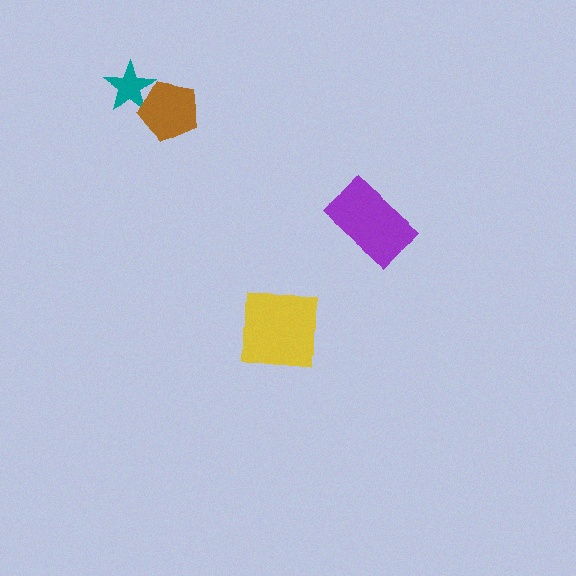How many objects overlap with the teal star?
1 object overlaps with the teal star.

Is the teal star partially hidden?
Yes, it is partially covered by another shape.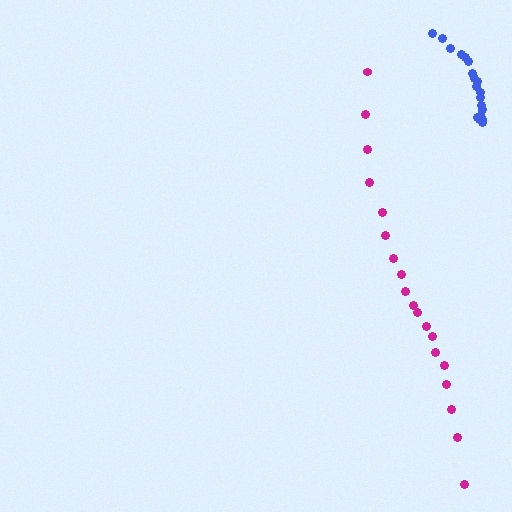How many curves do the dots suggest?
There are 2 distinct paths.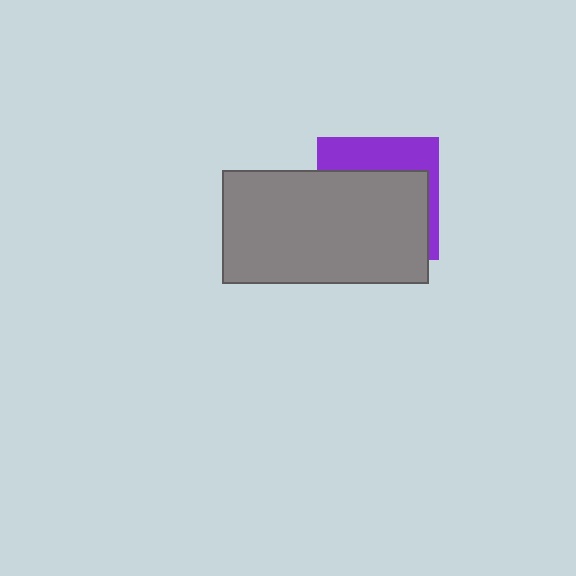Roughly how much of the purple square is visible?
A small part of it is visible (roughly 32%).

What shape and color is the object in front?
The object in front is a gray rectangle.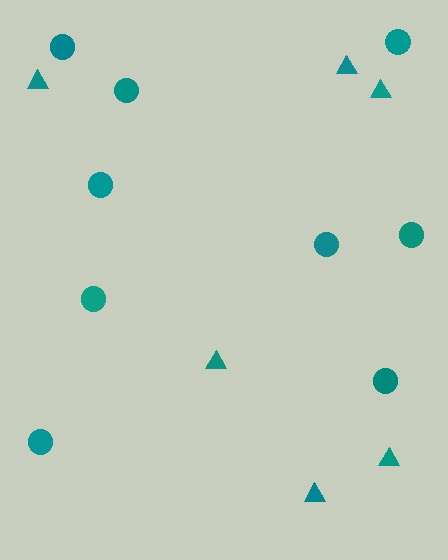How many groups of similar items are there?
There are 2 groups: one group of triangles (6) and one group of circles (9).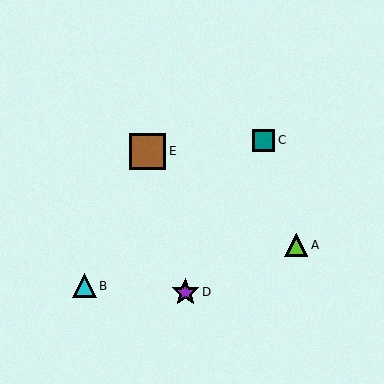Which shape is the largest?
The brown square (labeled E) is the largest.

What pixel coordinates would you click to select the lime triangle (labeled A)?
Click at (296, 245) to select the lime triangle A.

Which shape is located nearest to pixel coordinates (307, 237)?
The lime triangle (labeled A) at (296, 245) is nearest to that location.